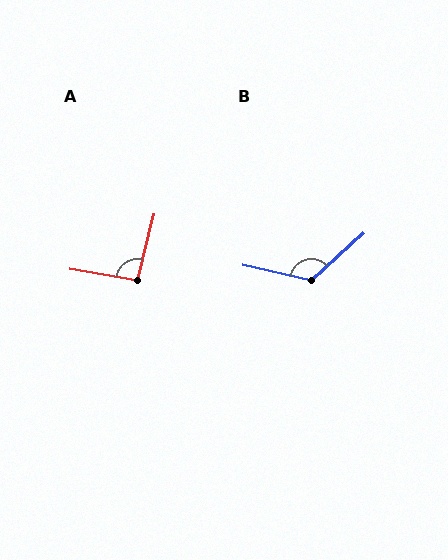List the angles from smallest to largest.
A (95°), B (125°).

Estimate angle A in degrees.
Approximately 95 degrees.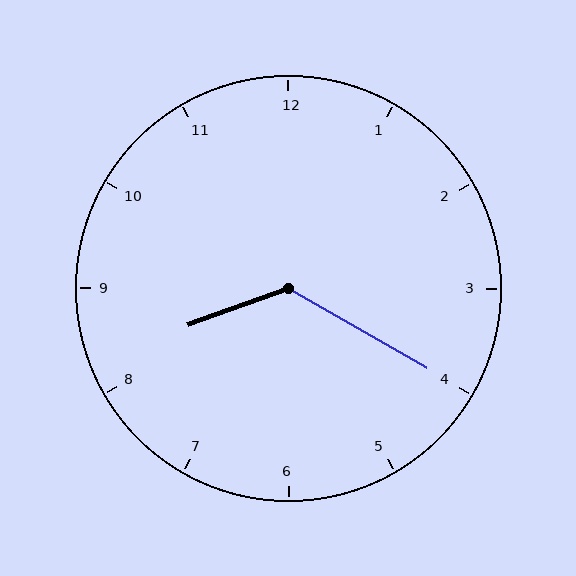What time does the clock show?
8:20.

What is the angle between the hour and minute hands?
Approximately 130 degrees.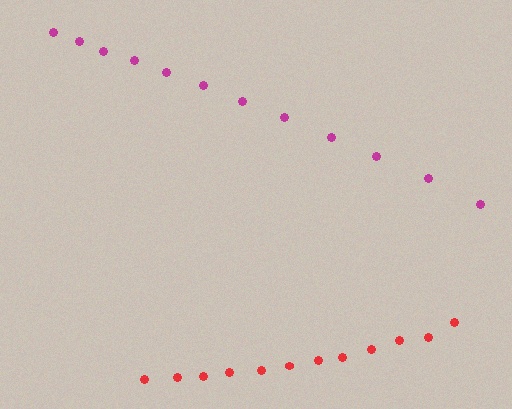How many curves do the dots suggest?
There are 2 distinct paths.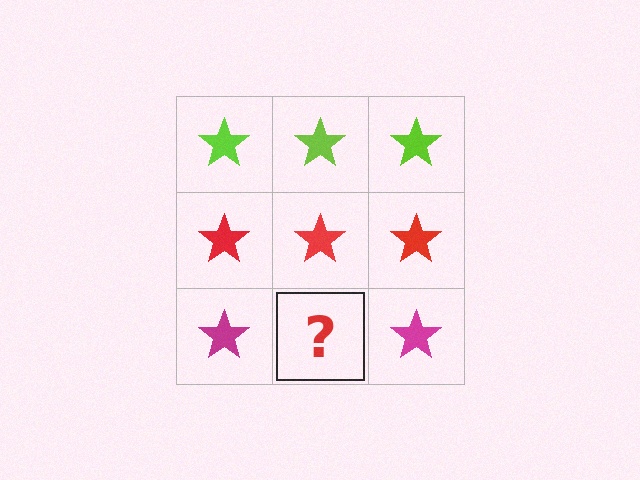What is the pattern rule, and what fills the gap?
The rule is that each row has a consistent color. The gap should be filled with a magenta star.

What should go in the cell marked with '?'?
The missing cell should contain a magenta star.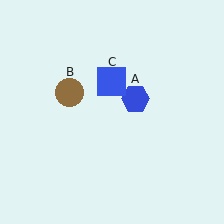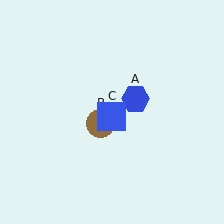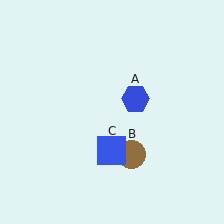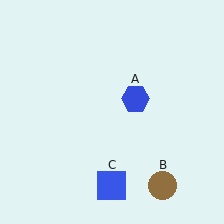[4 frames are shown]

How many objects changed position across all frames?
2 objects changed position: brown circle (object B), blue square (object C).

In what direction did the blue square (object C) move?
The blue square (object C) moved down.